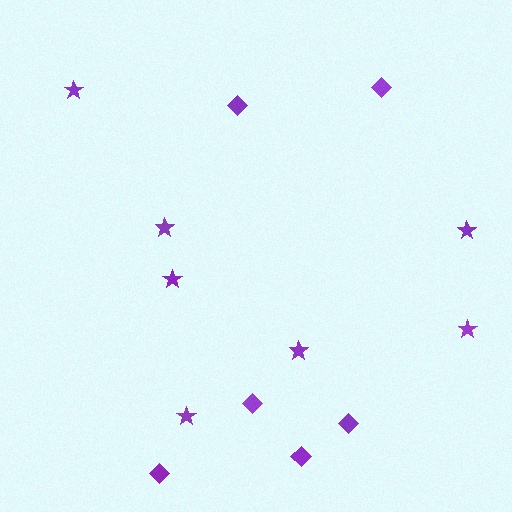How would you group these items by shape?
There are 2 groups: one group of stars (7) and one group of diamonds (6).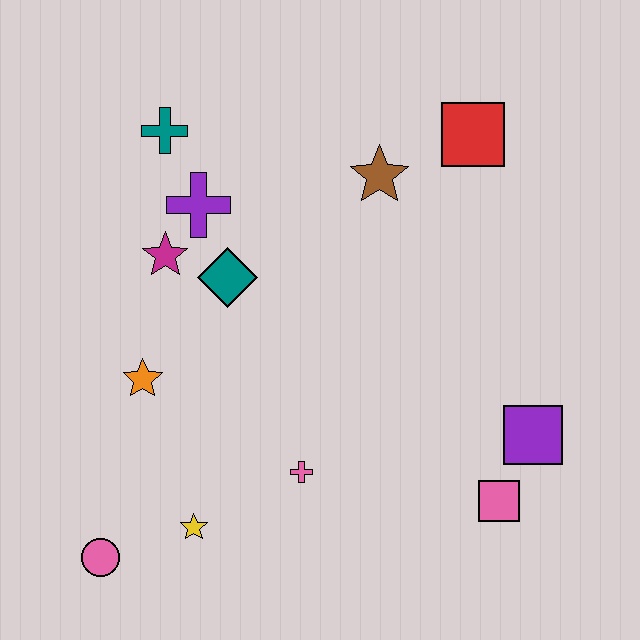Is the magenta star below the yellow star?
No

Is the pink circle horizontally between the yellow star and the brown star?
No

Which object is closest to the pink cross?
The yellow star is closest to the pink cross.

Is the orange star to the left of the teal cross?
Yes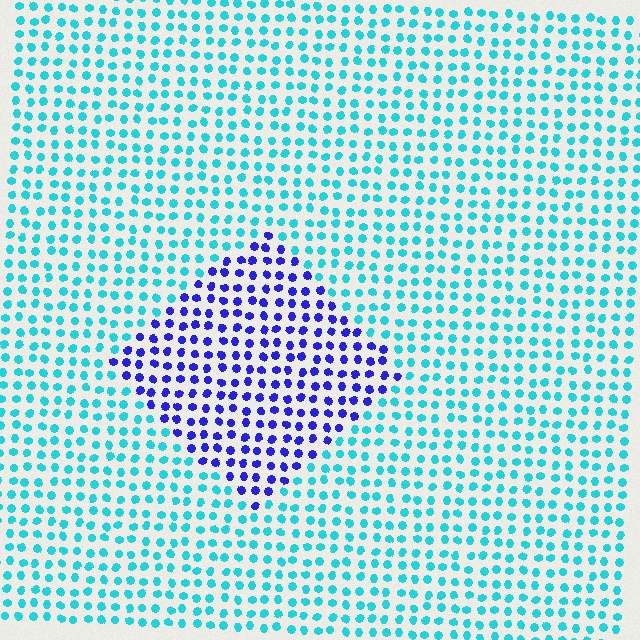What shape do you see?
I see a diamond.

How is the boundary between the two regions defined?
The boundary is defined purely by a slight shift in hue (about 60 degrees). Spacing, size, and orientation are identical on both sides.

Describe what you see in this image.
The image is filled with small cyan elements in a uniform arrangement. A diamond-shaped region is visible where the elements are tinted to a slightly different hue, forming a subtle color boundary.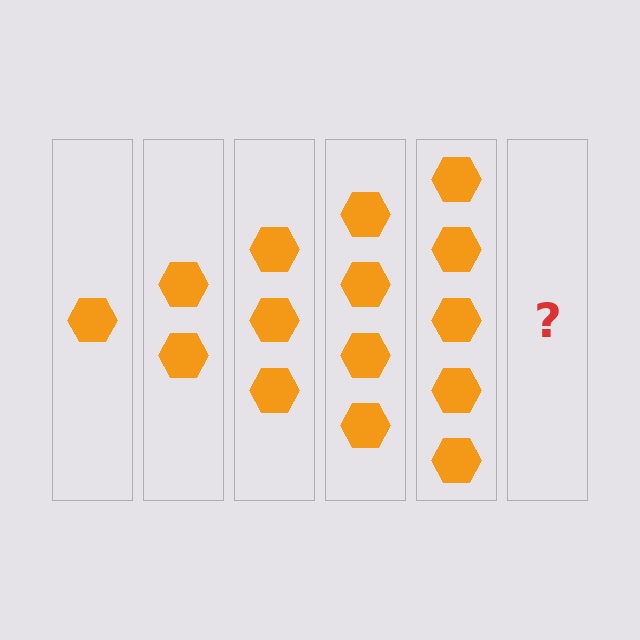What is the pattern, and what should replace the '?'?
The pattern is that each step adds one more hexagon. The '?' should be 6 hexagons.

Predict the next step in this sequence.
The next step is 6 hexagons.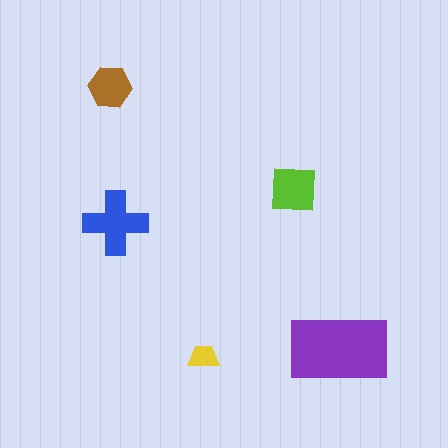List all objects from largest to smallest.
The purple rectangle, the blue cross, the lime square, the brown hexagon, the yellow trapezoid.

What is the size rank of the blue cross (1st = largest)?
2nd.